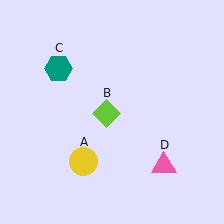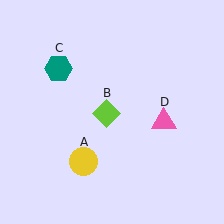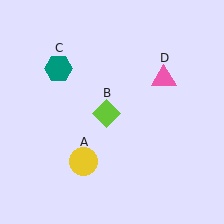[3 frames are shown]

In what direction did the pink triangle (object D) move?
The pink triangle (object D) moved up.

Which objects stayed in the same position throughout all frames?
Yellow circle (object A) and lime diamond (object B) and teal hexagon (object C) remained stationary.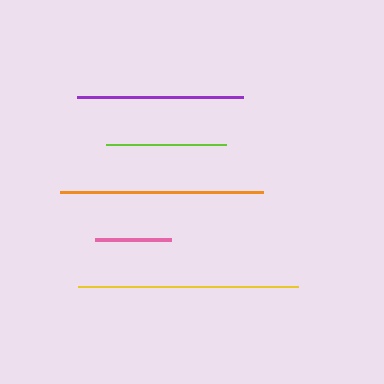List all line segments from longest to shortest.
From longest to shortest: yellow, orange, purple, lime, pink.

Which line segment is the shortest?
The pink line is the shortest at approximately 76 pixels.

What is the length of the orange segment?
The orange segment is approximately 203 pixels long.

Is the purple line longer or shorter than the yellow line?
The yellow line is longer than the purple line.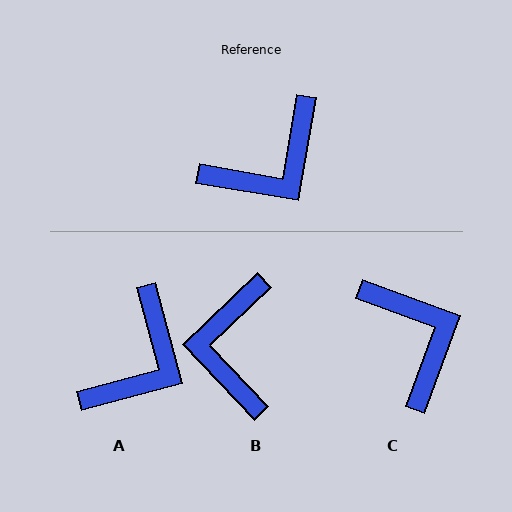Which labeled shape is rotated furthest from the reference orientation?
B, about 127 degrees away.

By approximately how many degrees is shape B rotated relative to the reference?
Approximately 127 degrees clockwise.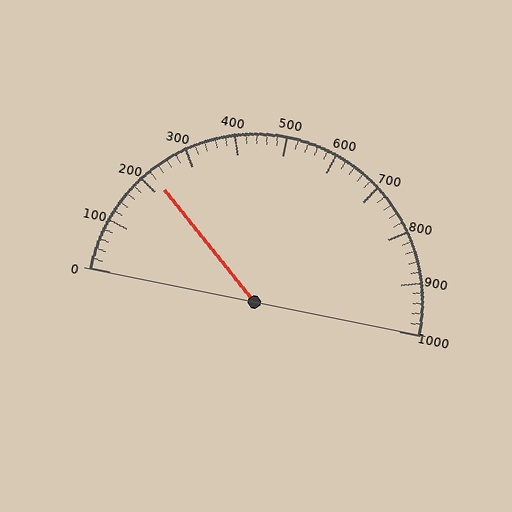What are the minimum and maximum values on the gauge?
The gauge ranges from 0 to 1000.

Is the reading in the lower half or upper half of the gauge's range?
The reading is in the lower half of the range (0 to 1000).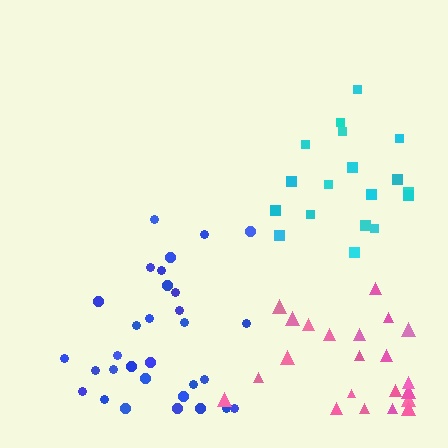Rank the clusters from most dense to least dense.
blue, cyan, pink.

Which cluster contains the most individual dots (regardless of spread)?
Blue (31).